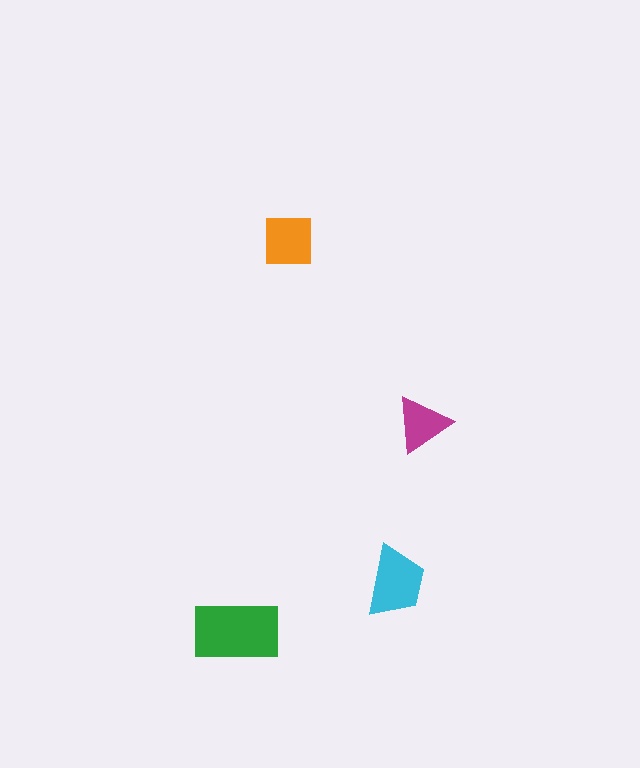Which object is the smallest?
The magenta triangle.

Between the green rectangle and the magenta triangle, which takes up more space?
The green rectangle.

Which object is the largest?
The green rectangle.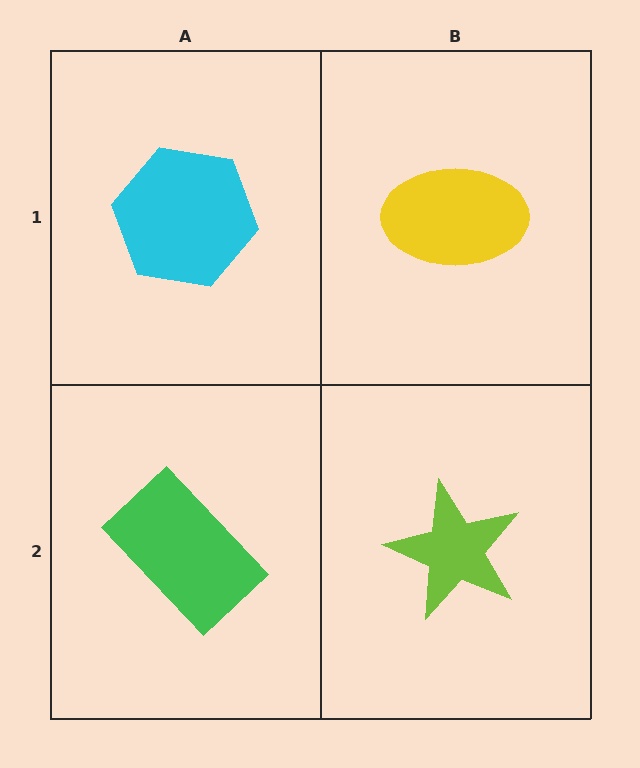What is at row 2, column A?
A green rectangle.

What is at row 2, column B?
A lime star.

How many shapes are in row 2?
2 shapes.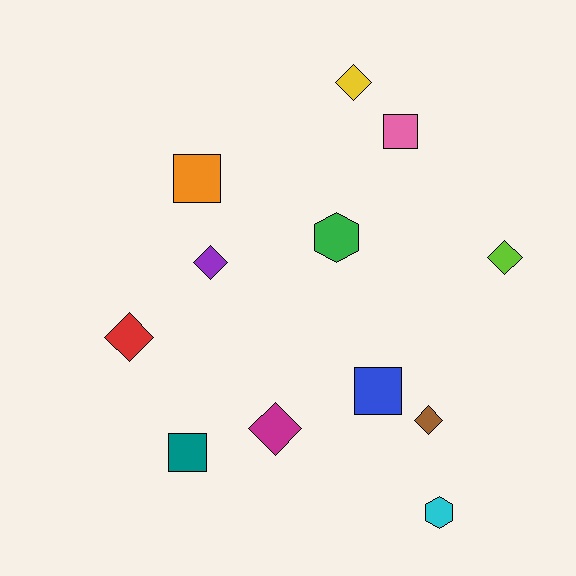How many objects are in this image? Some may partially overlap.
There are 12 objects.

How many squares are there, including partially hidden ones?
There are 4 squares.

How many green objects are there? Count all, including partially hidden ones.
There is 1 green object.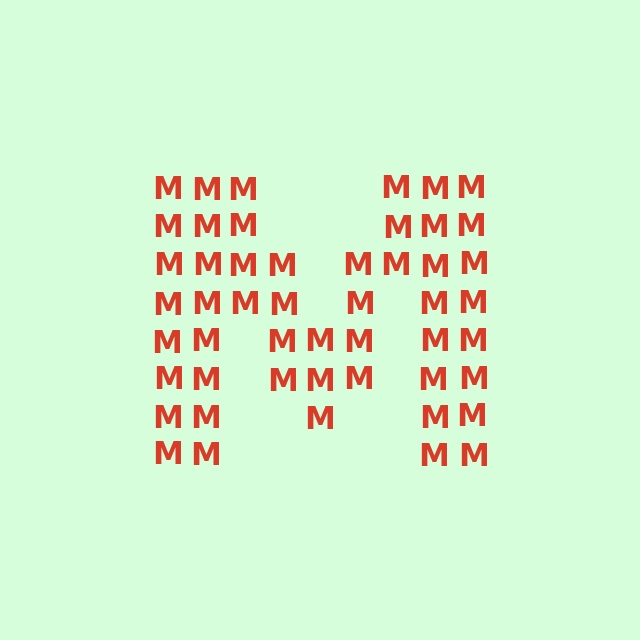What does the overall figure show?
The overall figure shows the letter M.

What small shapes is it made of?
It is made of small letter M's.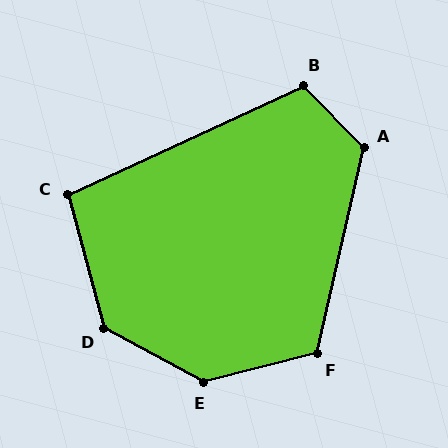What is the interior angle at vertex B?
Approximately 110 degrees (obtuse).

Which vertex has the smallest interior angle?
C, at approximately 100 degrees.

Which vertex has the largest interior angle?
E, at approximately 138 degrees.